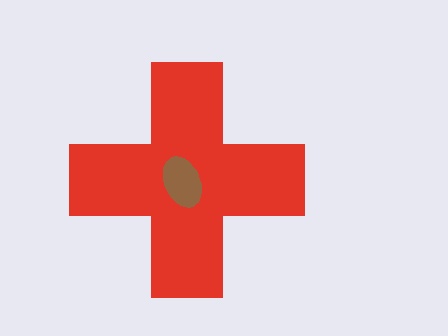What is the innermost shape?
The brown ellipse.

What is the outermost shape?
The red cross.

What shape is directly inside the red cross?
The brown ellipse.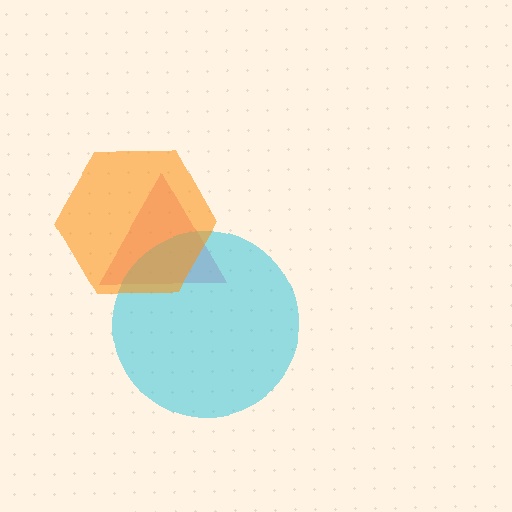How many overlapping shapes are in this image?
There are 3 overlapping shapes in the image.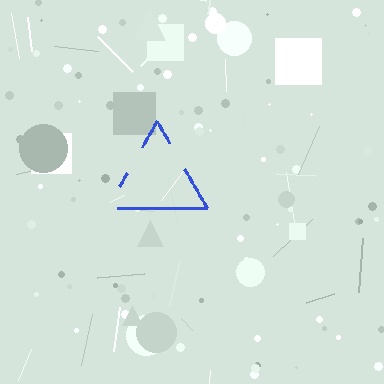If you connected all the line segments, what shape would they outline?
They would outline a triangle.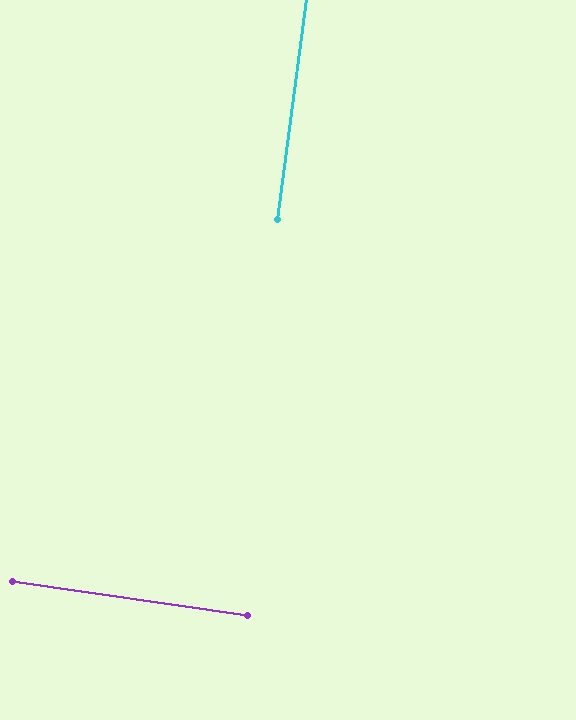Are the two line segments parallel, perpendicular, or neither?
Perpendicular — they meet at approximately 89°.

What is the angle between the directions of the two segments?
Approximately 89 degrees.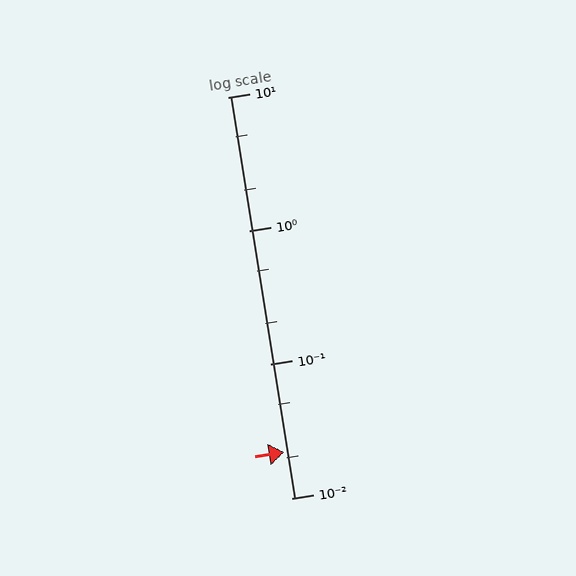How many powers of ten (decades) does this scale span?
The scale spans 3 decades, from 0.01 to 10.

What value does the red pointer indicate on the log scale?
The pointer indicates approximately 0.022.